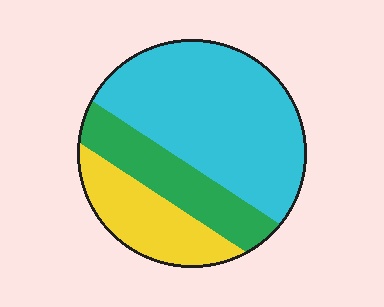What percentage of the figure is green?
Green covers about 20% of the figure.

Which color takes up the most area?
Cyan, at roughly 55%.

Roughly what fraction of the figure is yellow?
Yellow covers 22% of the figure.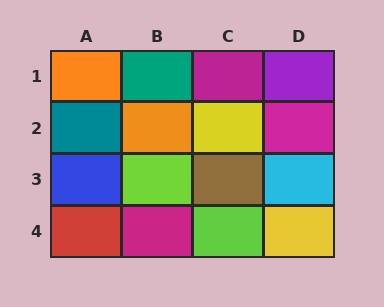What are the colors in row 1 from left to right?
Orange, teal, magenta, purple.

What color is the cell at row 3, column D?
Cyan.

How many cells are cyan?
1 cell is cyan.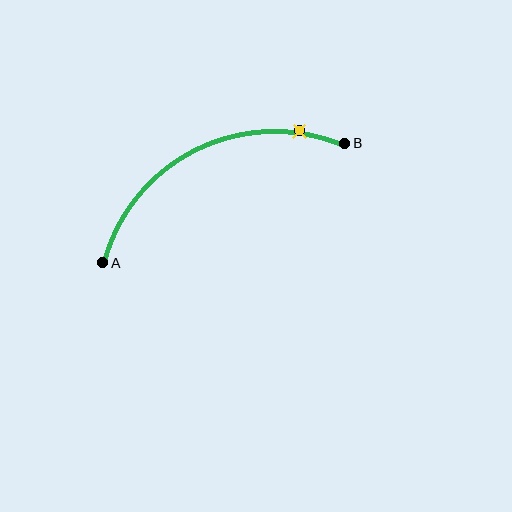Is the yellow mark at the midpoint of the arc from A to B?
No. The yellow mark lies on the arc but is closer to endpoint B. The arc midpoint would be at the point on the curve equidistant along the arc from both A and B.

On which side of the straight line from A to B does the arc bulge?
The arc bulges above the straight line connecting A and B.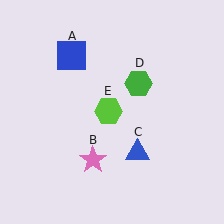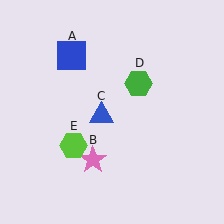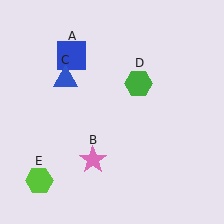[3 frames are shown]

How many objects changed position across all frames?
2 objects changed position: blue triangle (object C), lime hexagon (object E).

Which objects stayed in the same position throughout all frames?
Blue square (object A) and pink star (object B) and green hexagon (object D) remained stationary.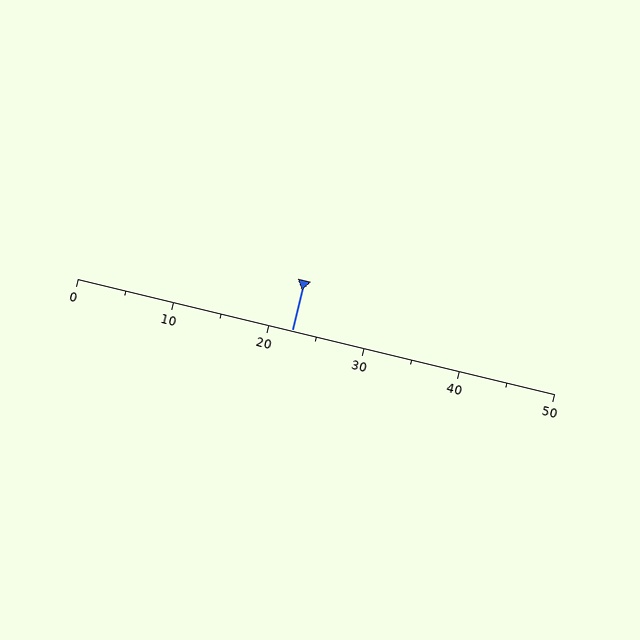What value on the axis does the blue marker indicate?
The marker indicates approximately 22.5.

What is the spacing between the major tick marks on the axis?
The major ticks are spaced 10 apart.